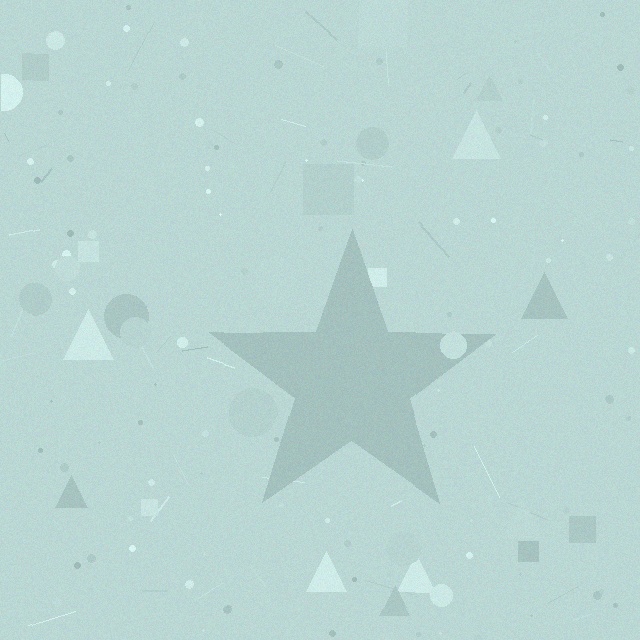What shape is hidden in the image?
A star is hidden in the image.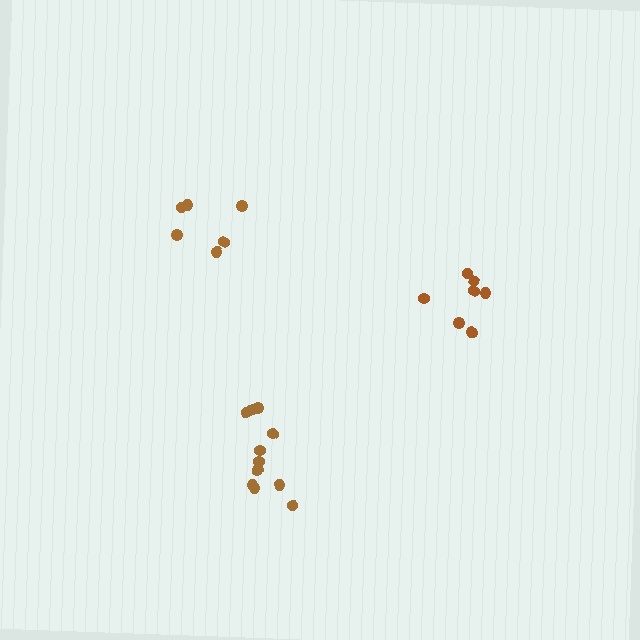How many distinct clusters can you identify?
There are 3 distinct clusters.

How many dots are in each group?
Group 1: 11 dots, Group 2: 6 dots, Group 3: 7 dots (24 total).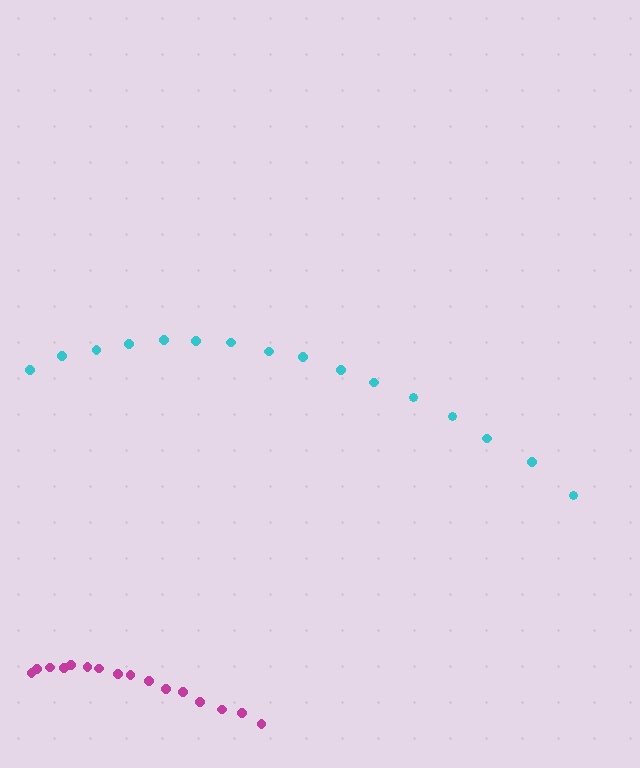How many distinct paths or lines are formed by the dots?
There are 2 distinct paths.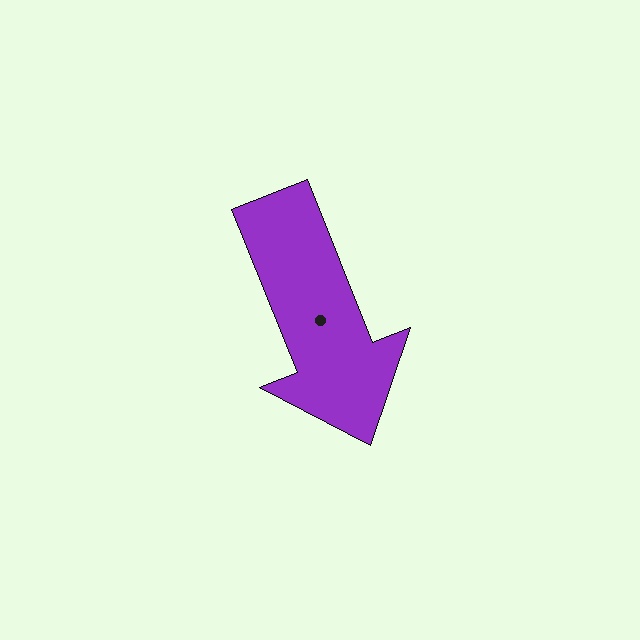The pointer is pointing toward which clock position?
Roughly 5 o'clock.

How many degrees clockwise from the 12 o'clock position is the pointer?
Approximately 158 degrees.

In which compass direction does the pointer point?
South.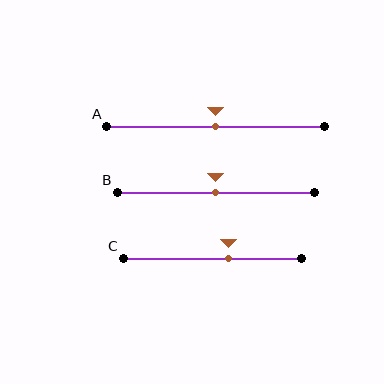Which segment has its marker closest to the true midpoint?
Segment A has its marker closest to the true midpoint.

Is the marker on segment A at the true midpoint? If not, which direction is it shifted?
Yes, the marker on segment A is at the true midpoint.